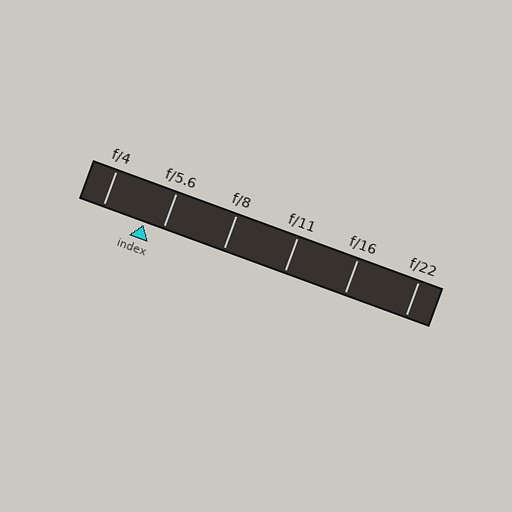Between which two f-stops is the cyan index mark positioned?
The index mark is between f/4 and f/5.6.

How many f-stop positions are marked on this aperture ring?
There are 6 f-stop positions marked.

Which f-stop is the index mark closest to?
The index mark is closest to f/5.6.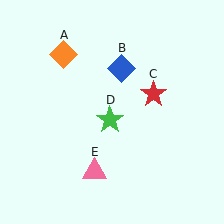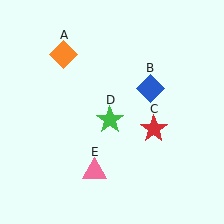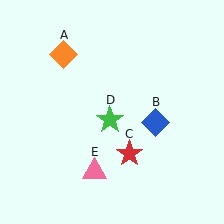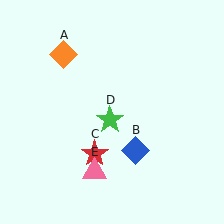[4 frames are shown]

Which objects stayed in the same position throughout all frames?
Orange diamond (object A) and green star (object D) and pink triangle (object E) remained stationary.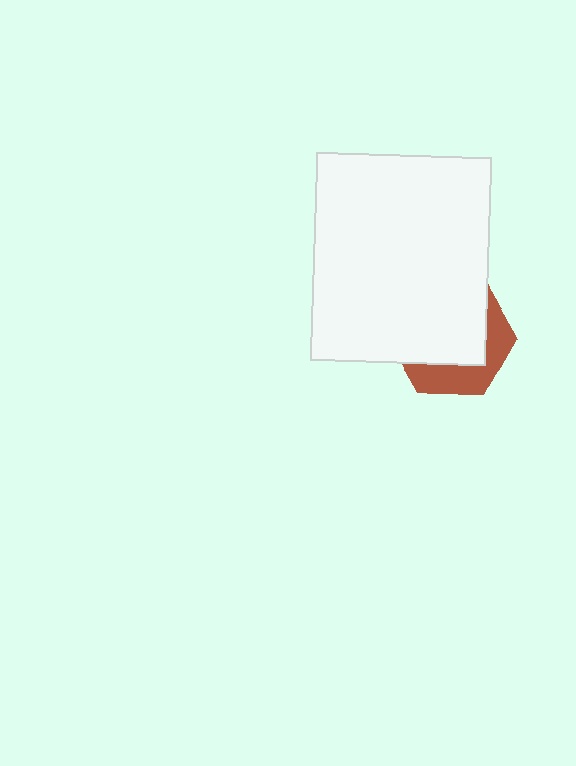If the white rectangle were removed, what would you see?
You would see the complete brown hexagon.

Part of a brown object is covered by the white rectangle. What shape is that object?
It is a hexagon.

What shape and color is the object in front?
The object in front is a white rectangle.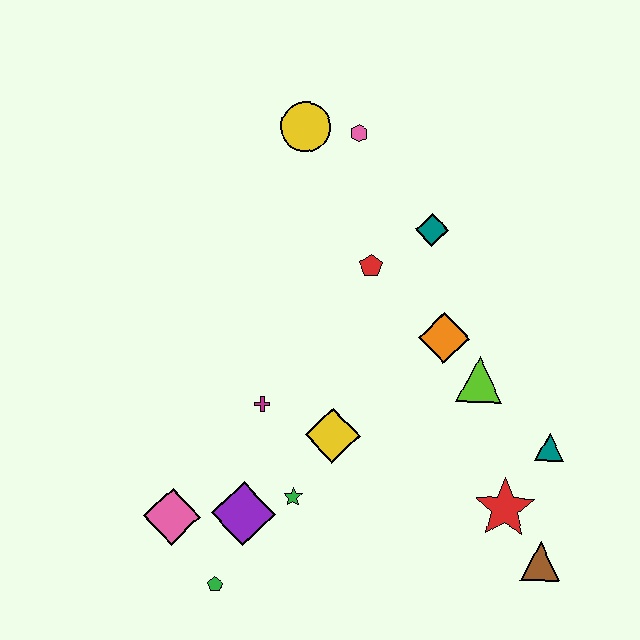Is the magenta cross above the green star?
Yes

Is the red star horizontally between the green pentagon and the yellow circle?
No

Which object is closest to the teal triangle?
The red star is closest to the teal triangle.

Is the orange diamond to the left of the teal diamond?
No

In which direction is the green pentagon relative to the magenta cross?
The green pentagon is below the magenta cross.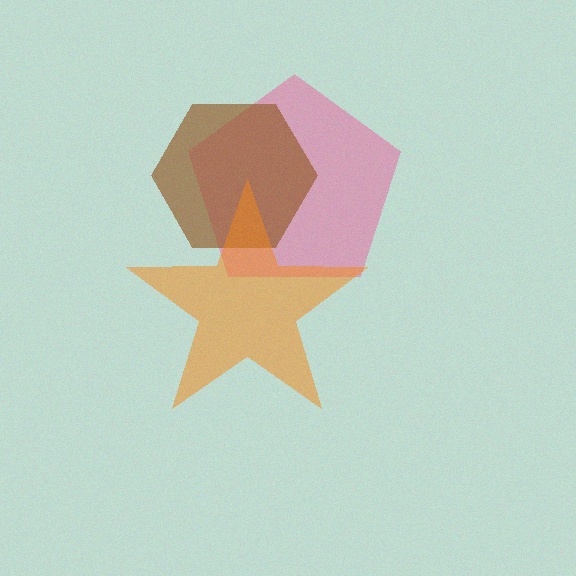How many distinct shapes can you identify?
There are 3 distinct shapes: a pink pentagon, a brown hexagon, an orange star.